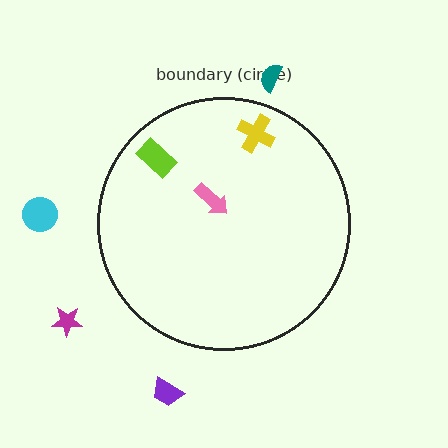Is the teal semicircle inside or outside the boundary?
Outside.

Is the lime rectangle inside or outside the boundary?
Inside.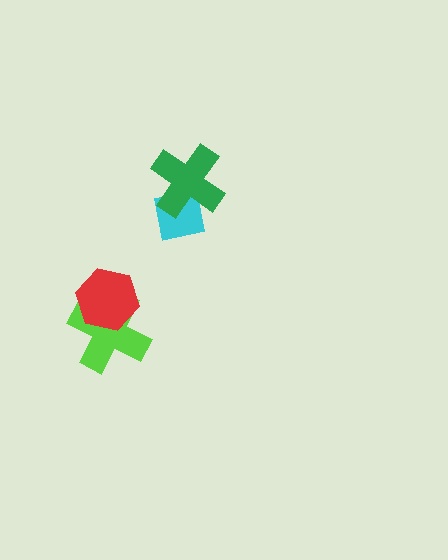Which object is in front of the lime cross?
The red hexagon is in front of the lime cross.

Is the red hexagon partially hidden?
No, no other shape covers it.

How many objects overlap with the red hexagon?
1 object overlaps with the red hexagon.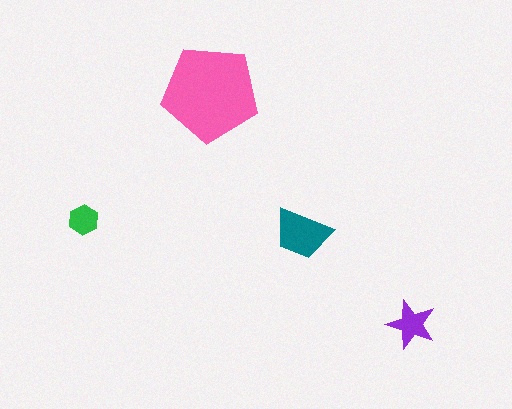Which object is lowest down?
The purple star is bottommost.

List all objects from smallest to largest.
The green hexagon, the purple star, the teal trapezoid, the pink pentagon.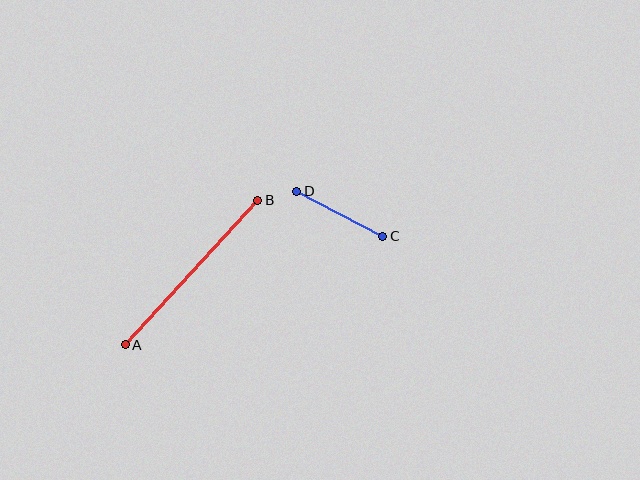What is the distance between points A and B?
The distance is approximately 196 pixels.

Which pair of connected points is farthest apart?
Points A and B are farthest apart.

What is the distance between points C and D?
The distance is approximately 97 pixels.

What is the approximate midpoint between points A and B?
The midpoint is at approximately (192, 273) pixels.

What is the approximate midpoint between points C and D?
The midpoint is at approximately (340, 214) pixels.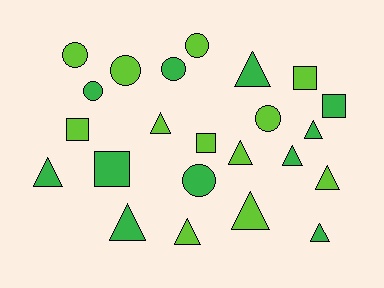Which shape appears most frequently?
Triangle, with 11 objects.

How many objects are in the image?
There are 23 objects.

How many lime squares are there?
There are 3 lime squares.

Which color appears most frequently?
Lime, with 12 objects.